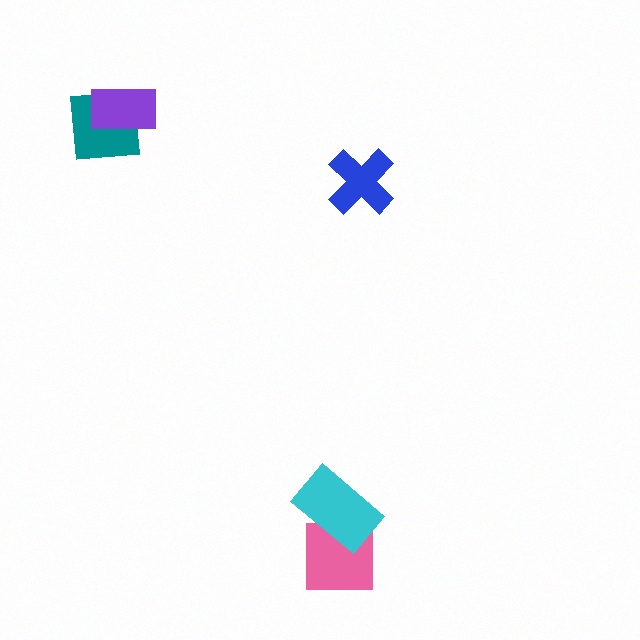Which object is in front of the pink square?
The cyan rectangle is in front of the pink square.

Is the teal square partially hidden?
Yes, it is partially covered by another shape.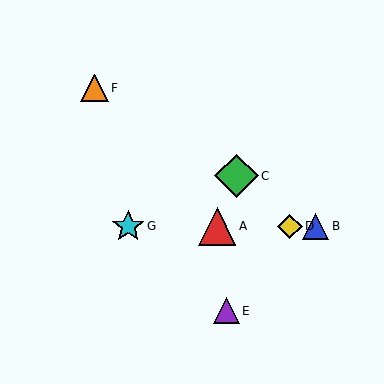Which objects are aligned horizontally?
Objects A, B, D, G are aligned horizontally.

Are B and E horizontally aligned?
No, B is at y≈226 and E is at y≈311.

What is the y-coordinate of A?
Object A is at y≈226.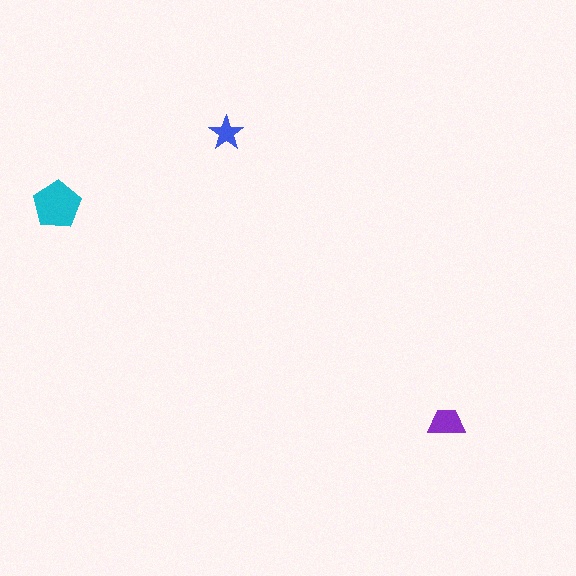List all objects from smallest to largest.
The blue star, the purple trapezoid, the cyan pentagon.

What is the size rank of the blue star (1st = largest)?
3rd.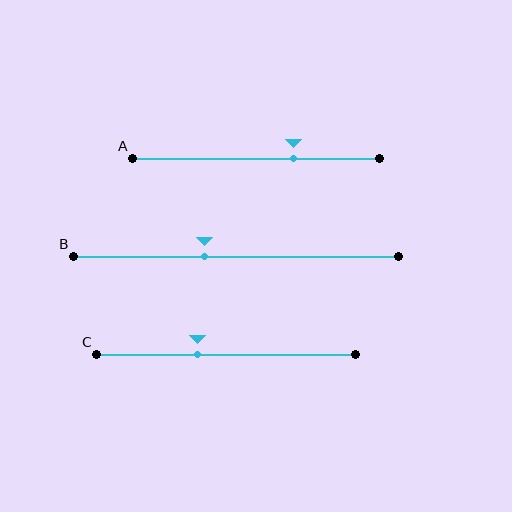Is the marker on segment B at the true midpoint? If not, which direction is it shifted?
No, the marker on segment B is shifted to the left by about 10% of the segment length.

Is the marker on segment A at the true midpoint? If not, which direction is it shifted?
No, the marker on segment A is shifted to the right by about 15% of the segment length.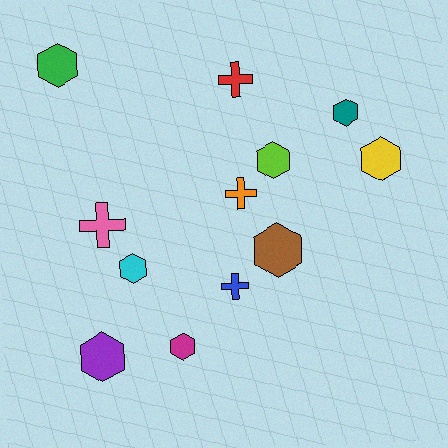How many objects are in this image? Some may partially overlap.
There are 12 objects.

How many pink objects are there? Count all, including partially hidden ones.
There is 1 pink object.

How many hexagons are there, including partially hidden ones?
There are 8 hexagons.